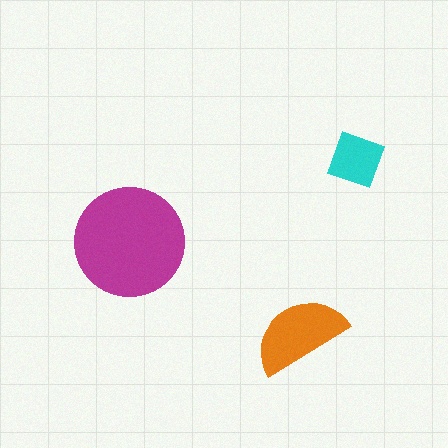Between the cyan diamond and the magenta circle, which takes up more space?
The magenta circle.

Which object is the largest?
The magenta circle.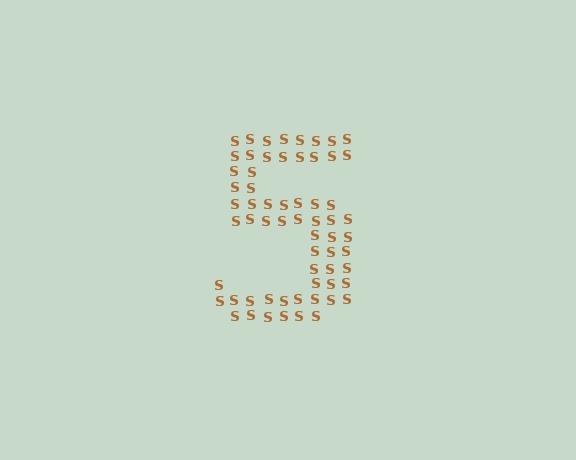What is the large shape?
The large shape is the digit 5.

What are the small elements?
The small elements are letter S's.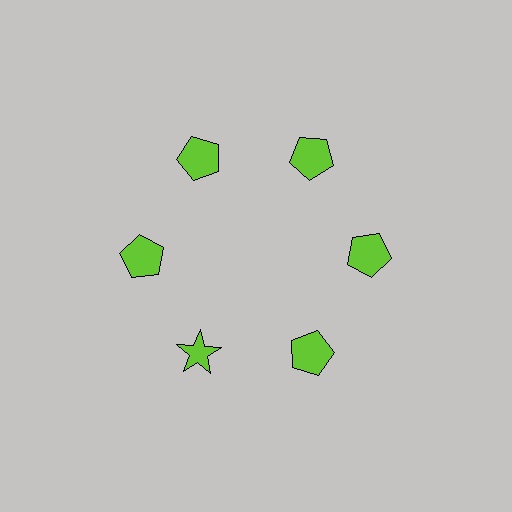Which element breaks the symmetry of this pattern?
The lime star at roughly the 7 o'clock position breaks the symmetry. All other shapes are lime pentagons.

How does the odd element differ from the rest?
It has a different shape: star instead of pentagon.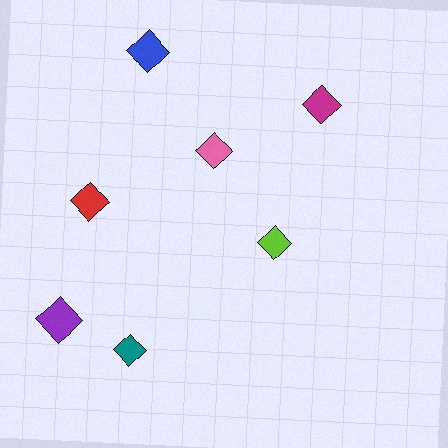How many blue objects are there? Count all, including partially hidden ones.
There is 1 blue object.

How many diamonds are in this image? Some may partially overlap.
There are 7 diamonds.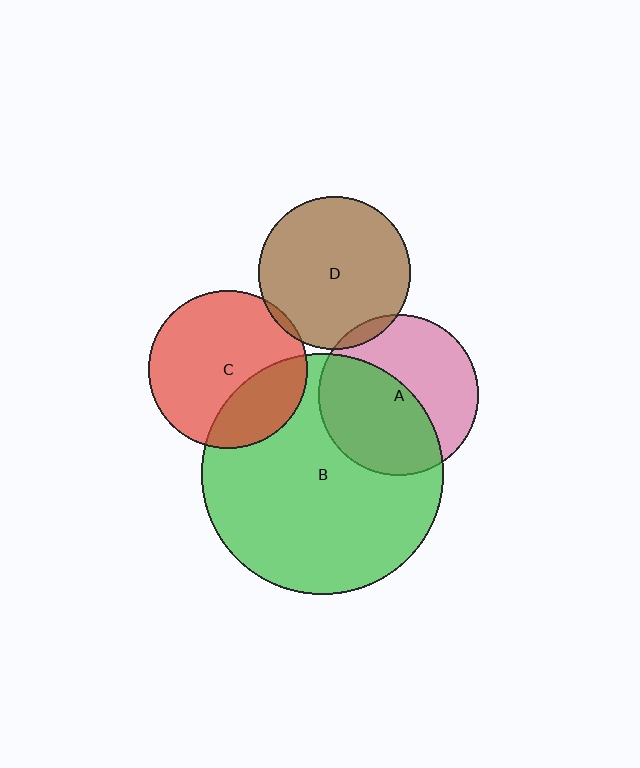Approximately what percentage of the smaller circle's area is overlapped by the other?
Approximately 5%.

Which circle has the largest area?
Circle B (green).